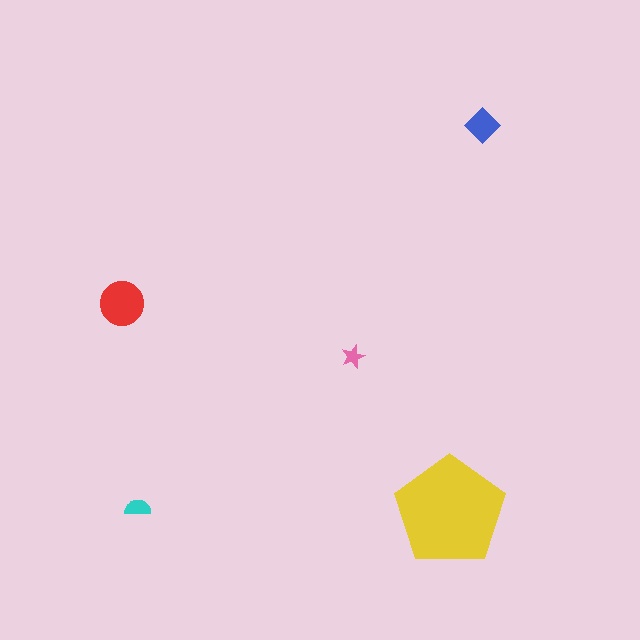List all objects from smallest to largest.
The pink star, the cyan semicircle, the blue diamond, the red circle, the yellow pentagon.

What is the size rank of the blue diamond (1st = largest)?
3rd.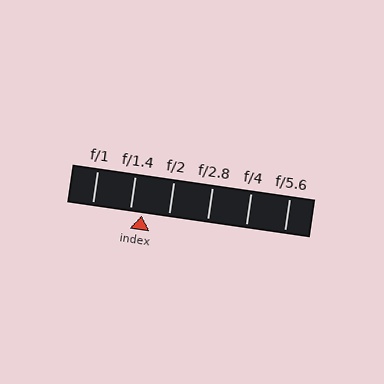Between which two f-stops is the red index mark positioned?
The index mark is between f/1.4 and f/2.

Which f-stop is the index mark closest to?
The index mark is closest to f/1.4.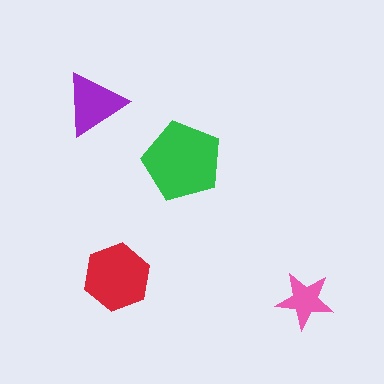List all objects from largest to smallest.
The green pentagon, the red hexagon, the purple triangle, the pink star.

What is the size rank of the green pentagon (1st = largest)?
1st.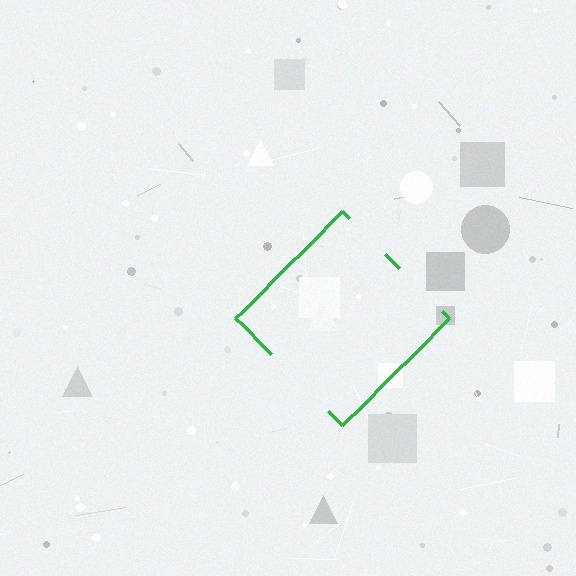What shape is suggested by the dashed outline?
The dashed outline suggests a diamond.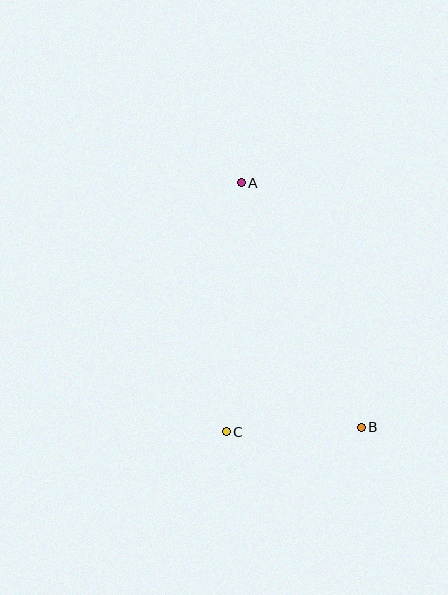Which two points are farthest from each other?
Points A and B are farthest from each other.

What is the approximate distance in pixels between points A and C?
The distance between A and C is approximately 250 pixels.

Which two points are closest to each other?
Points B and C are closest to each other.